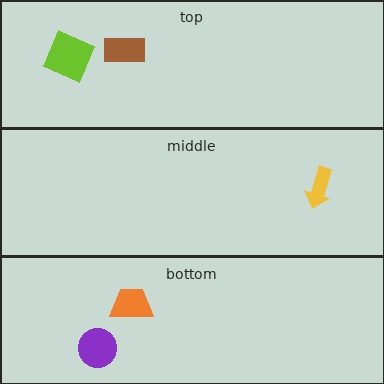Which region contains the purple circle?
The bottom region.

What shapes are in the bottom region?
The purple circle, the orange trapezoid.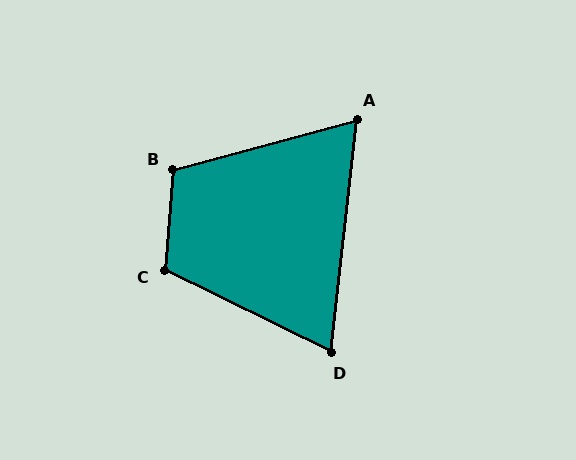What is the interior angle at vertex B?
Approximately 110 degrees (obtuse).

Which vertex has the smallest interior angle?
A, at approximately 68 degrees.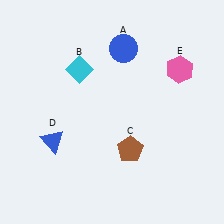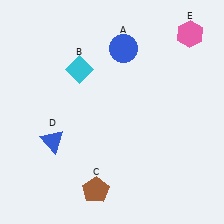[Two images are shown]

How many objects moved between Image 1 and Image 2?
2 objects moved between the two images.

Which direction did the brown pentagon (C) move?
The brown pentagon (C) moved down.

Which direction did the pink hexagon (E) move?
The pink hexagon (E) moved up.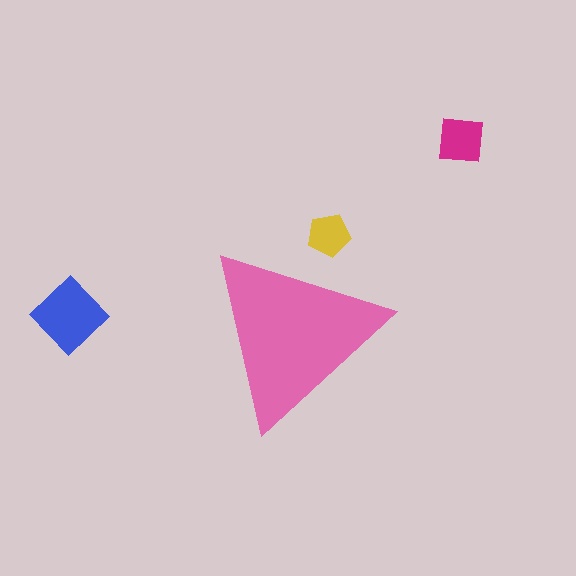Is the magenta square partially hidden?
No, the magenta square is fully visible.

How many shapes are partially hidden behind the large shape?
1 shape is partially hidden.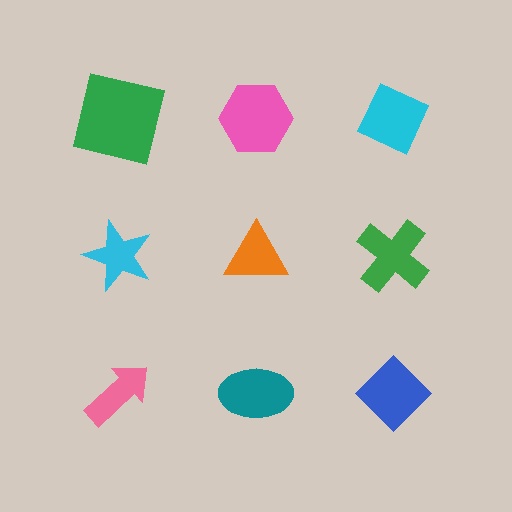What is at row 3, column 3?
A blue diamond.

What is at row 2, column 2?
An orange triangle.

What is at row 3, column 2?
A teal ellipse.